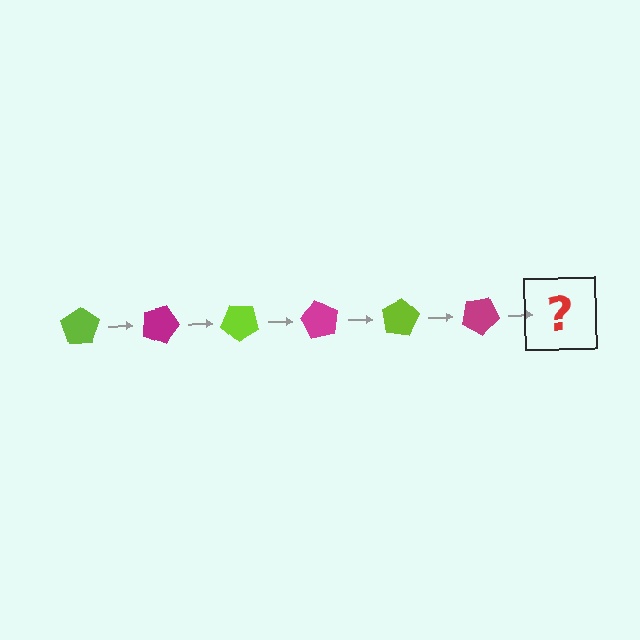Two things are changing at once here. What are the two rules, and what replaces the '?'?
The two rules are that it rotates 20 degrees each step and the color cycles through lime and magenta. The '?' should be a lime pentagon, rotated 120 degrees from the start.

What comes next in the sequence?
The next element should be a lime pentagon, rotated 120 degrees from the start.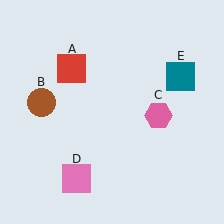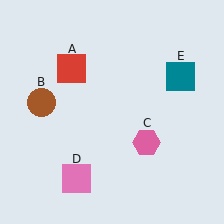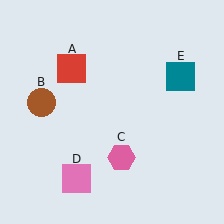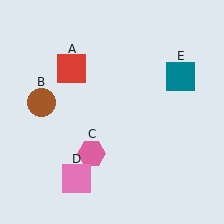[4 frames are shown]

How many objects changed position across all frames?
1 object changed position: pink hexagon (object C).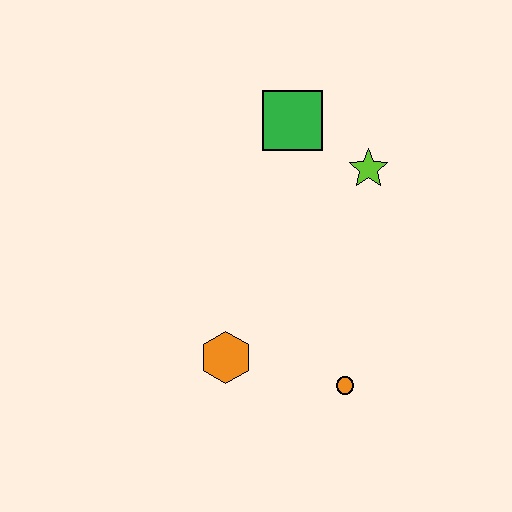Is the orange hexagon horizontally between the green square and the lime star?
No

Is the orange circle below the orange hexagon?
Yes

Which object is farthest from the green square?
The orange circle is farthest from the green square.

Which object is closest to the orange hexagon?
The orange circle is closest to the orange hexagon.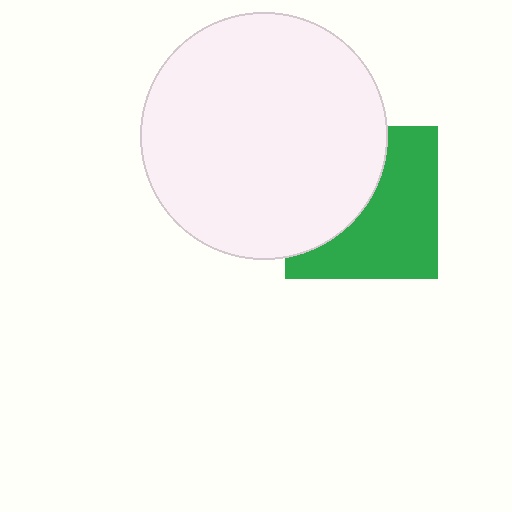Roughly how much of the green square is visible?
About half of it is visible (roughly 55%).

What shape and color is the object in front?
The object in front is a white circle.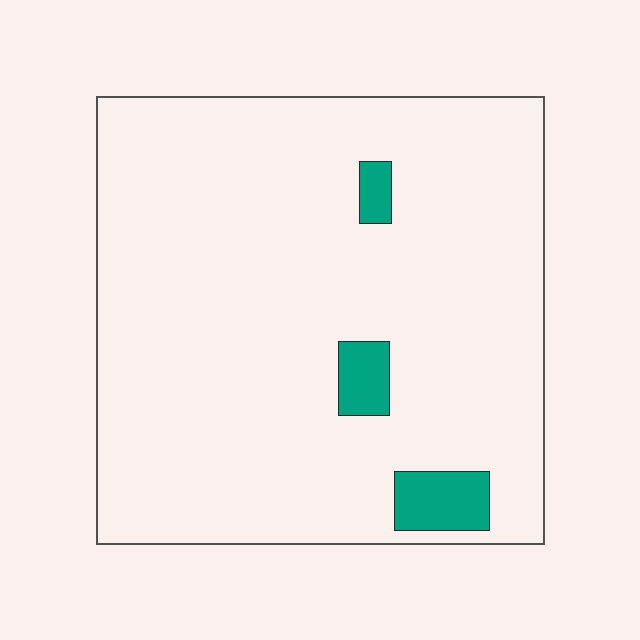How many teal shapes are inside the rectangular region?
3.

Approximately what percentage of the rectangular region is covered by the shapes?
Approximately 5%.